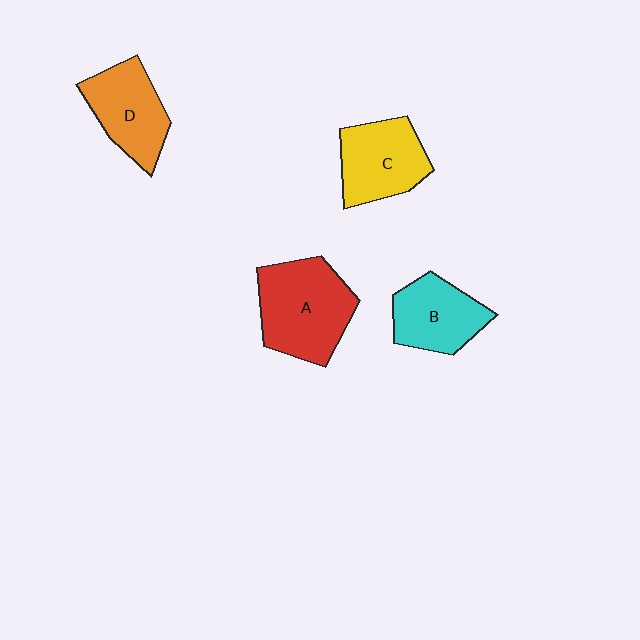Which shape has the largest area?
Shape A (red).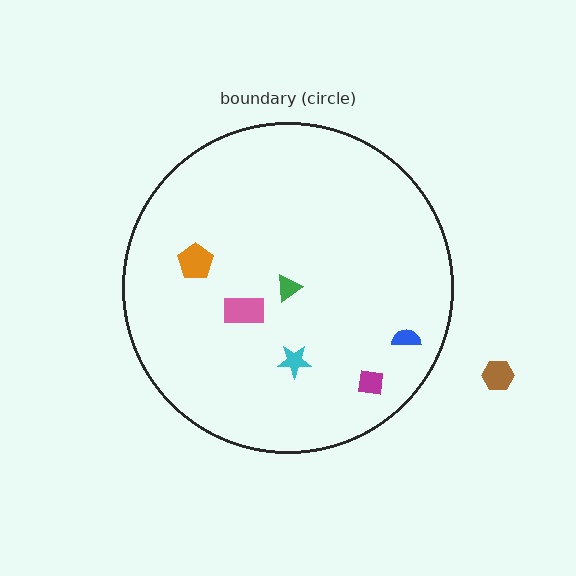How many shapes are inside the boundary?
6 inside, 1 outside.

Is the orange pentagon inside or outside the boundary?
Inside.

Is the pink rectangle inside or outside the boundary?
Inside.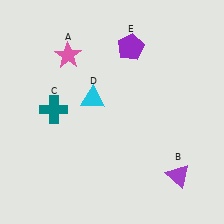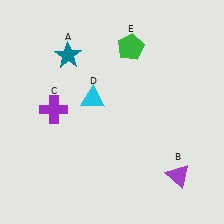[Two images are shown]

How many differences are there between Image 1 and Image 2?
There are 3 differences between the two images.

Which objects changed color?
A changed from pink to teal. C changed from teal to purple. E changed from purple to green.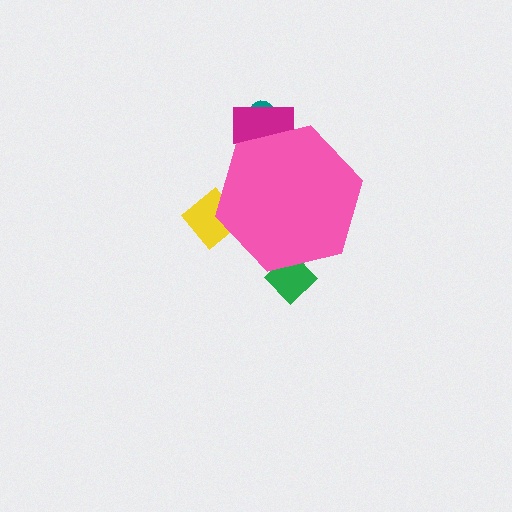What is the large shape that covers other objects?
A pink hexagon.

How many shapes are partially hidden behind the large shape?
4 shapes are partially hidden.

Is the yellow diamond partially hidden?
Yes, the yellow diamond is partially hidden behind the pink hexagon.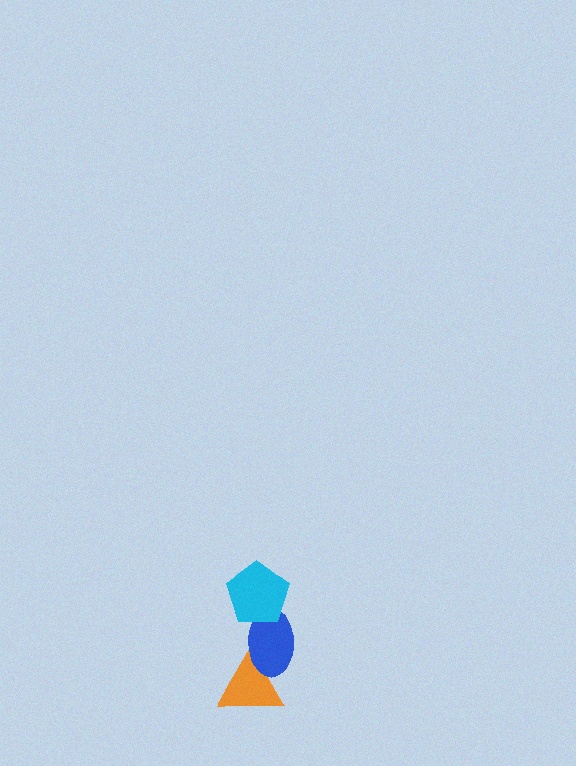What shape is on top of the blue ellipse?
The cyan pentagon is on top of the blue ellipse.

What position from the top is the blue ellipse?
The blue ellipse is 2nd from the top.